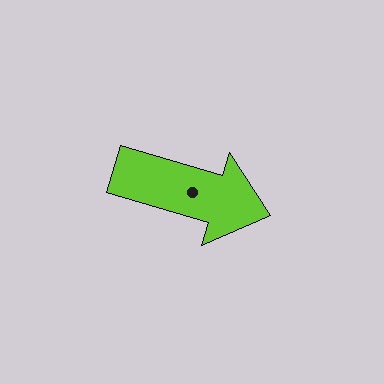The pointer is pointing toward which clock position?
Roughly 4 o'clock.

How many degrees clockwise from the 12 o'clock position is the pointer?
Approximately 107 degrees.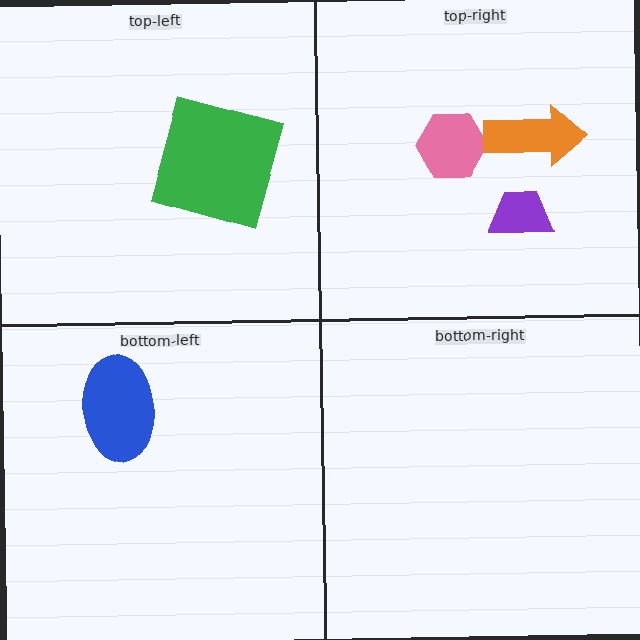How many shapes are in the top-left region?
1.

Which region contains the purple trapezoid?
The top-right region.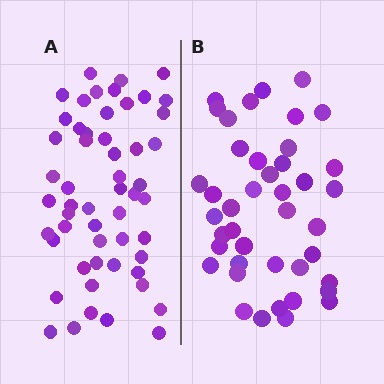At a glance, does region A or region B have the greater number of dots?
Region A (the left region) has more dots.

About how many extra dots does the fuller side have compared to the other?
Region A has roughly 12 or so more dots than region B.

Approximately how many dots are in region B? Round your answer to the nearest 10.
About 40 dots. (The exact count is 42, which rounds to 40.)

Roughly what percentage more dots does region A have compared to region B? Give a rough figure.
About 30% more.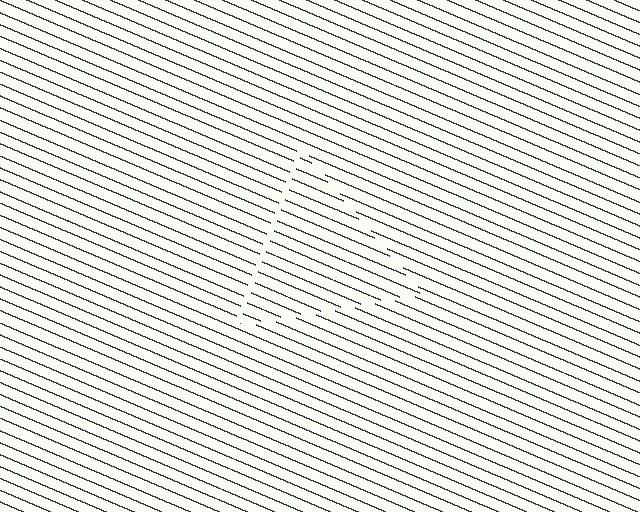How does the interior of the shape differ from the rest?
The interior of the shape contains the same grating, shifted by half a period — the contour is defined by the phase discontinuity where line-ends from the inner and outer gratings abut.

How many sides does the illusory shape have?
3 sides — the line-ends trace a triangle.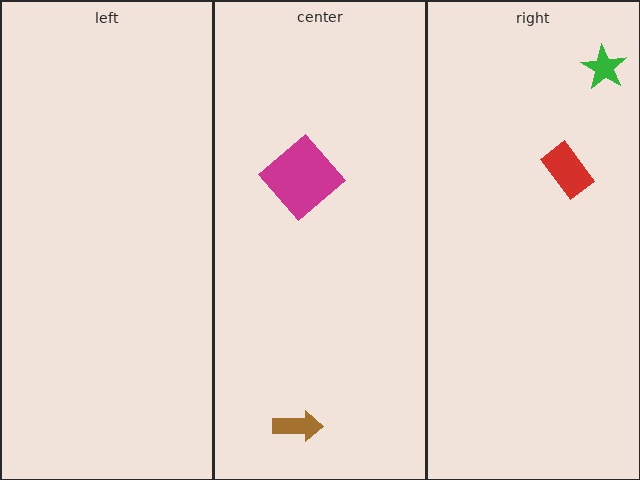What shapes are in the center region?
The brown arrow, the magenta diamond.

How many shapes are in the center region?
2.